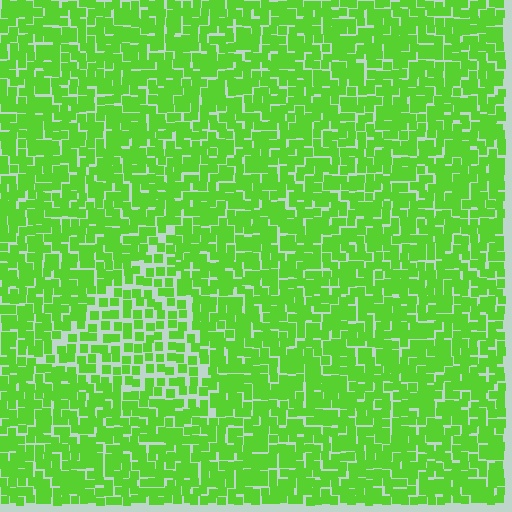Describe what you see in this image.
The image contains small lime elements arranged at two different densities. A triangle-shaped region is visible where the elements are less densely packed than the surrounding area.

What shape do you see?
I see a triangle.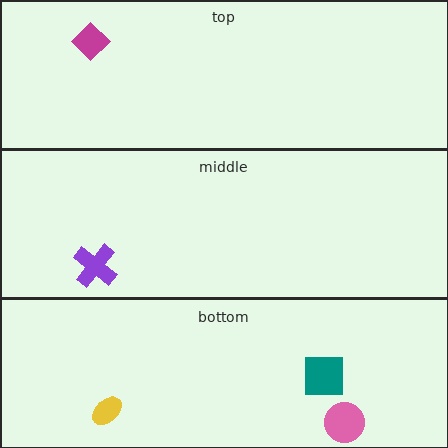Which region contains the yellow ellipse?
The bottom region.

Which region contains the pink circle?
The bottom region.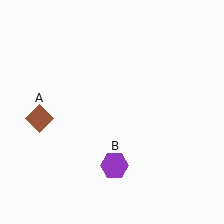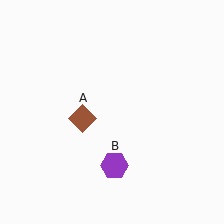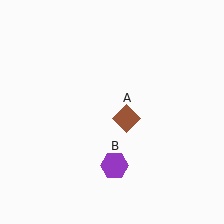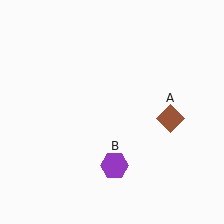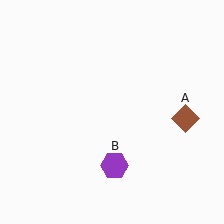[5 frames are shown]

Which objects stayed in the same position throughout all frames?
Purple hexagon (object B) remained stationary.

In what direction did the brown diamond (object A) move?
The brown diamond (object A) moved right.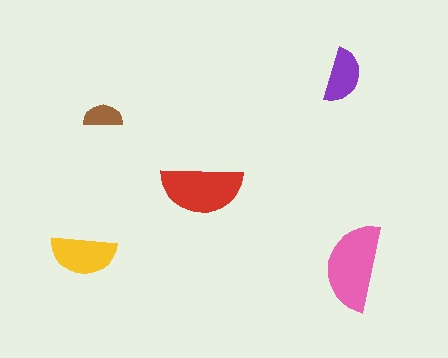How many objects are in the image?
There are 5 objects in the image.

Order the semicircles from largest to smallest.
the pink one, the red one, the yellow one, the purple one, the brown one.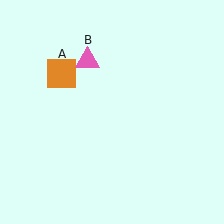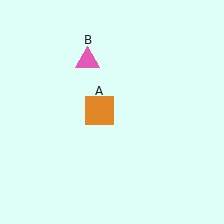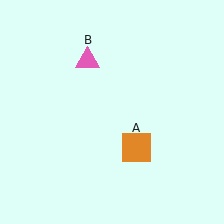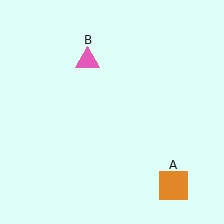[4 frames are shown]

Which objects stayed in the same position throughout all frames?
Pink triangle (object B) remained stationary.